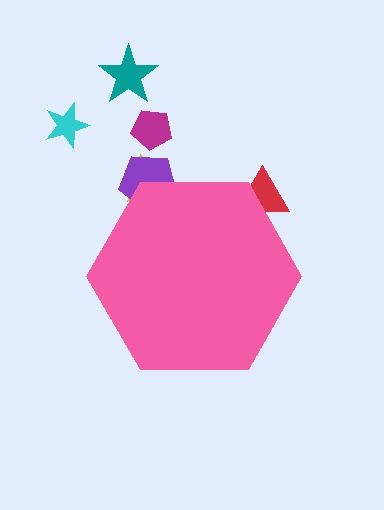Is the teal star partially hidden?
No, the teal star is fully visible.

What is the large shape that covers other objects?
A pink hexagon.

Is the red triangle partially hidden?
Yes, the red triangle is partially hidden behind the pink hexagon.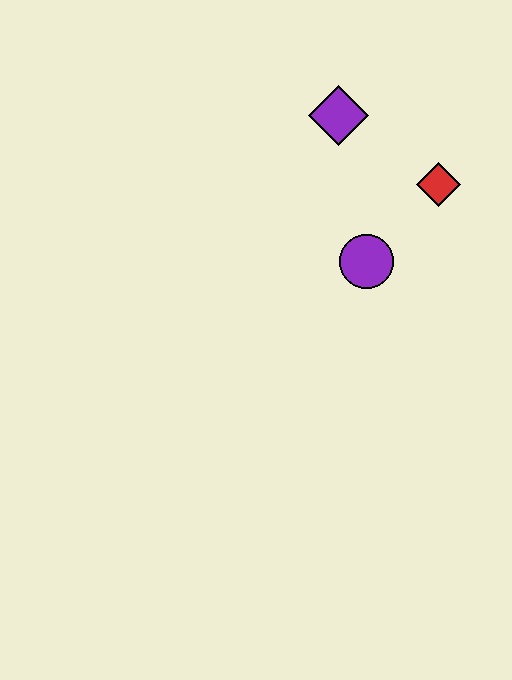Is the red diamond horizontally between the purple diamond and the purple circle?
No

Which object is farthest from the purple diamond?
The purple circle is farthest from the purple diamond.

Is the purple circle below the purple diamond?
Yes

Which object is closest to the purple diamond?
The red diamond is closest to the purple diamond.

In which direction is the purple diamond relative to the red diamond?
The purple diamond is to the left of the red diamond.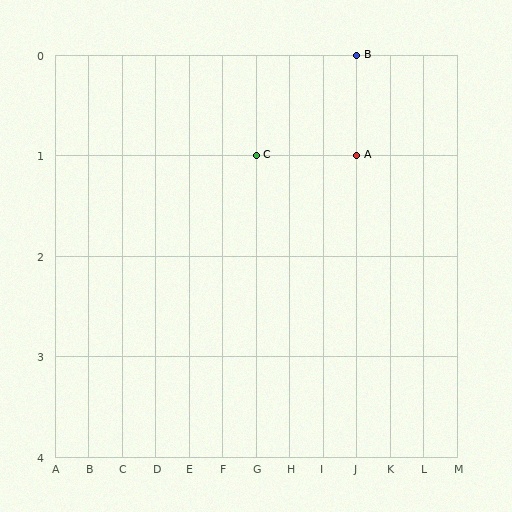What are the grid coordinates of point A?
Point A is at grid coordinates (J, 1).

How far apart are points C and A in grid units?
Points C and A are 3 columns apart.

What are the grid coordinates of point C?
Point C is at grid coordinates (G, 1).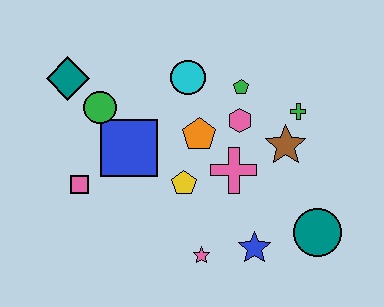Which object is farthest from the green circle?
The teal circle is farthest from the green circle.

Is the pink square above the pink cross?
No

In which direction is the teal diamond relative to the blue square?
The teal diamond is above the blue square.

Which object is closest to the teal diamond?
The green circle is closest to the teal diamond.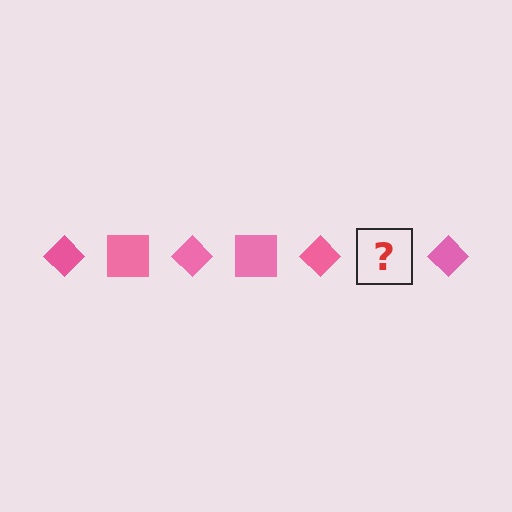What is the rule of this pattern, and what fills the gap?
The rule is that the pattern cycles through diamond, square shapes in pink. The gap should be filled with a pink square.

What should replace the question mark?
The question mark should be replaced with a pink square.